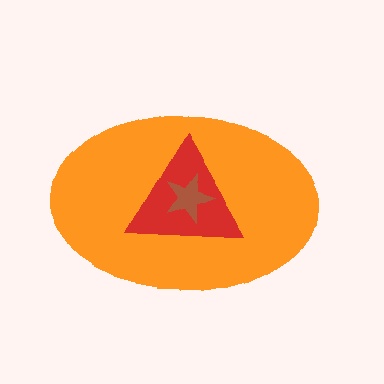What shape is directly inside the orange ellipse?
The red triangle.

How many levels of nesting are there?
3.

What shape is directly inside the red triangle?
The brown star.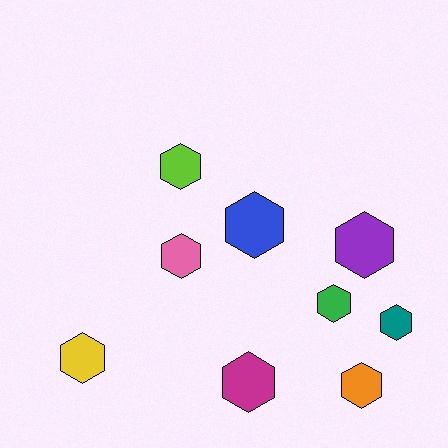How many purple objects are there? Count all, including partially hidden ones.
There is 1 purple object.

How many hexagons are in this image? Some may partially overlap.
There are 9 hexagons.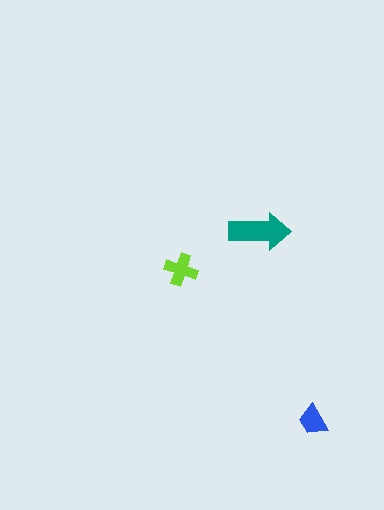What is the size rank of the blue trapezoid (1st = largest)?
3rd.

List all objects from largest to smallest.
The teal arrow, the lime cross, the blue trapezoid.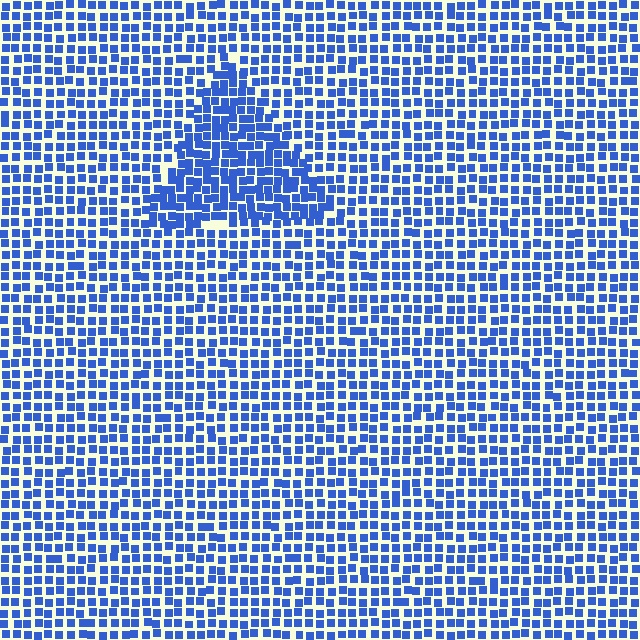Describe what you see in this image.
The image contains small blue elements arranged at two different densities. A triangle-shaped region is visible where the elements are more densely packed than the surrounding area.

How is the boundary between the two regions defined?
The boundary is defined by a change in element density (approximately 1.5x ratio). All elements are the same color, size, and shape.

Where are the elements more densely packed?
The elements are more densely packed inside the triangle boundary.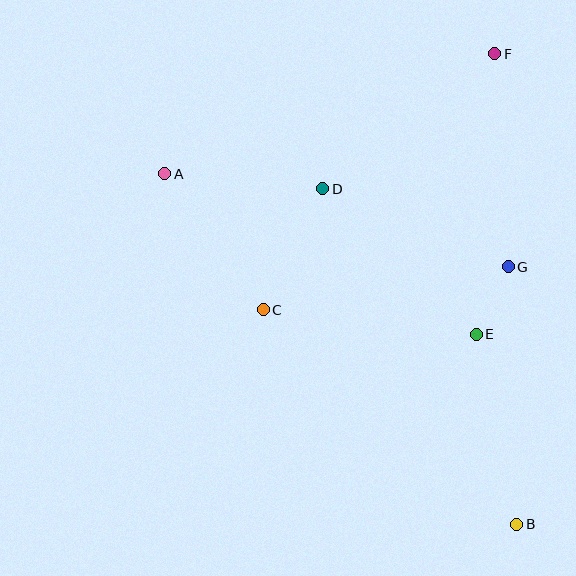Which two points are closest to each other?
Points E and G are closest to each other.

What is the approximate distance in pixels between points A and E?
The distance between A and E is approximately 350 pixels.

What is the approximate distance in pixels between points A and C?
The distance between A and C is approximately 168 pixels.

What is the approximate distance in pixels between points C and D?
The distance between C and D is approximately 135 pixels.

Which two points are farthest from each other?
Points A and B are farthest from each other.